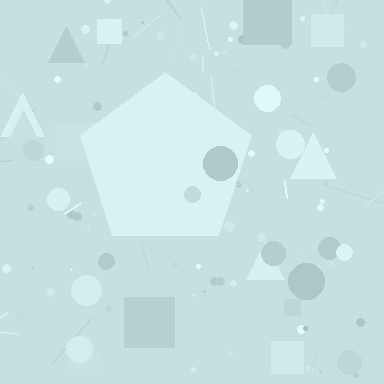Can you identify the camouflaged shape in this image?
The camouflaged shape is a pentagon.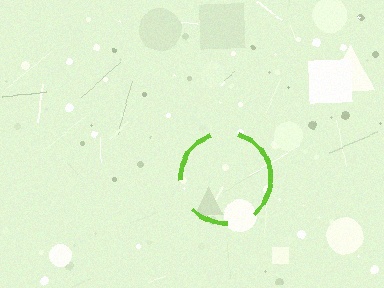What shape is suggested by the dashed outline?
The dashed outline suggests a circle.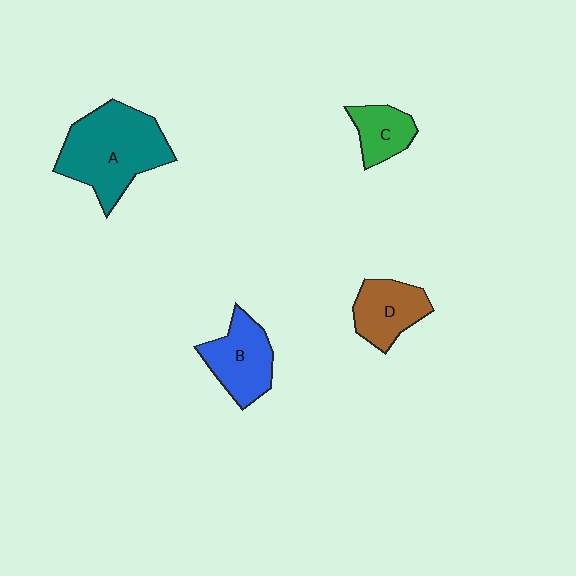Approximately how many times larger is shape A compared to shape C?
Approximately 2.6 times.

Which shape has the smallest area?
Shape C (green).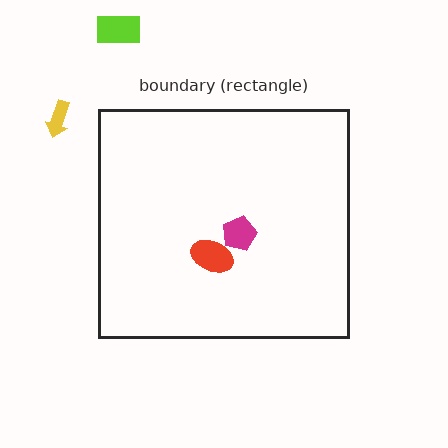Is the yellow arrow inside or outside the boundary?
Outside.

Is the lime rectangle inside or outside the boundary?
Outside.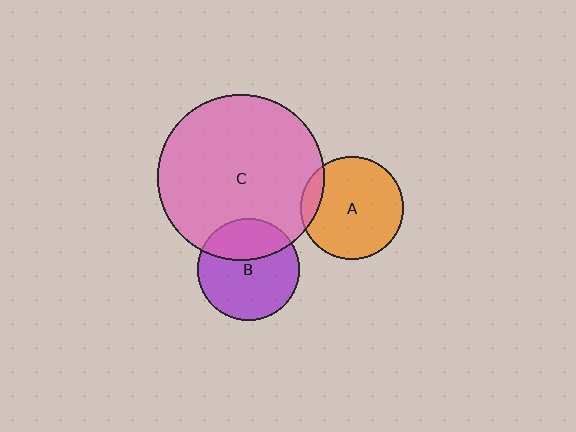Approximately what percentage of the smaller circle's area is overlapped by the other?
Approximately 35%.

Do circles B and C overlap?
Yes.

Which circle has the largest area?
Circle C (pink).